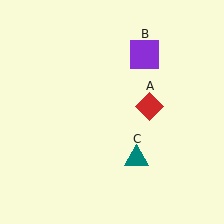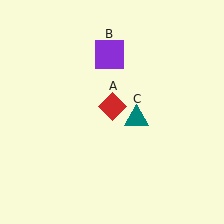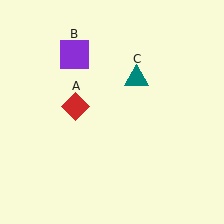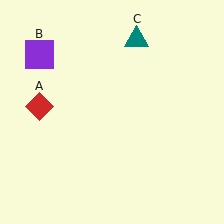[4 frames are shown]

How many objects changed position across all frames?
3 objects changed position: red diamond (object A), purple square (object B), teal triangle (object C).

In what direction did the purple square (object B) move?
The purple square (object B) moved left.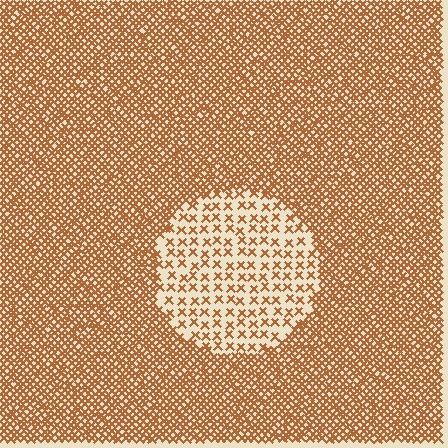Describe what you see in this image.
The image contains small brown elements arranged at two different densities. A circle-shaped region is visible where the elements are less densely packed than the surrounding area.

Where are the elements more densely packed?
The elements are more densely packed outside the circle boundary.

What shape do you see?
I see a circle.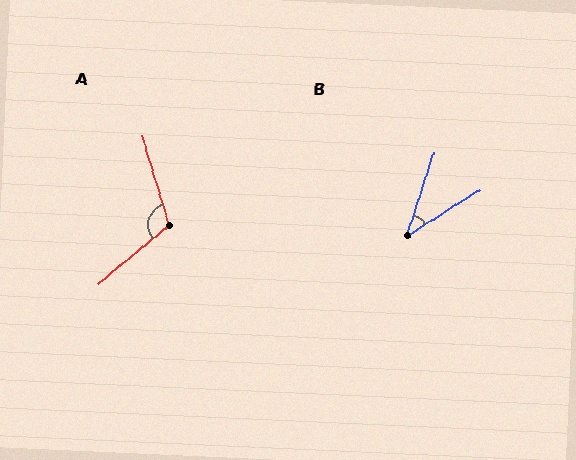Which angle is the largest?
A, at approximately 113 degrees.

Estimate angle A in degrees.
Approximately 113 degrees.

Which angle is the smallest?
B, at approximately 39 degrees.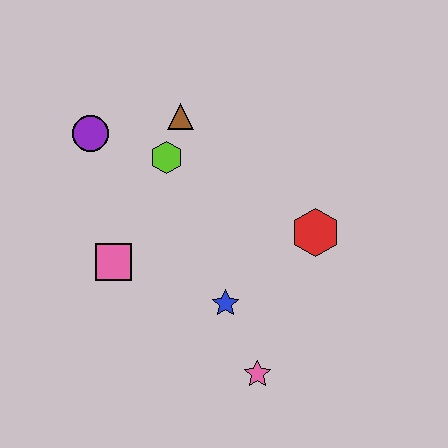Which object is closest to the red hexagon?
The blue star is closest to the red hexagon.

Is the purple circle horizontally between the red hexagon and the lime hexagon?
No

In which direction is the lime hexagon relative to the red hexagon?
The lime hexagon is to the left of the red hexagon.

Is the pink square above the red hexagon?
No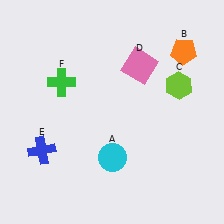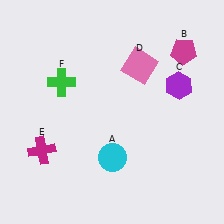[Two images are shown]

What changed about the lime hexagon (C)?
In Image 1, C is lime. In Image 2, it changed to purple.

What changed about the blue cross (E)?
In Image 1, E is blue. In Image 2, it changed to magenta.